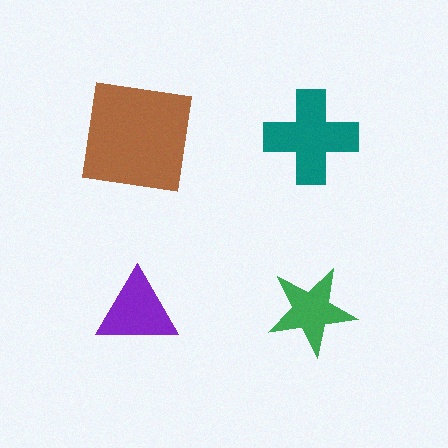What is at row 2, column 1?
A purple triangle.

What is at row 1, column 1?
A brown square.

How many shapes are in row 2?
2 shapes.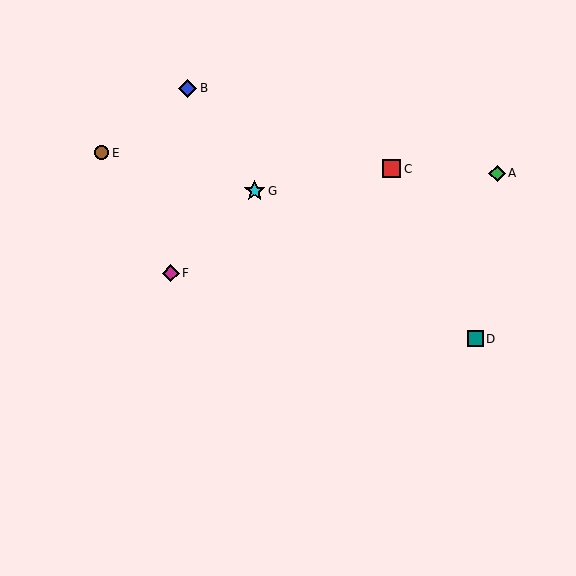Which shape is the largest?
The cyan star (labeled G) is the largest.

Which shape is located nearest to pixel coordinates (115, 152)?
The brown circle (labeled E) at (102, 153) is nearest to that location.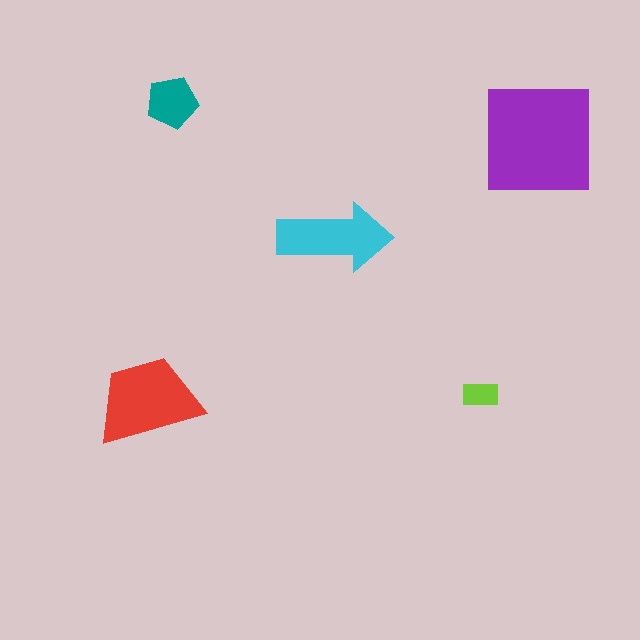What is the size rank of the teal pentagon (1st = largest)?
4th.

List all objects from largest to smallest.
The purple square, the red trapezoid, the cyan arrow, the teal pentagon, the lime rectangle.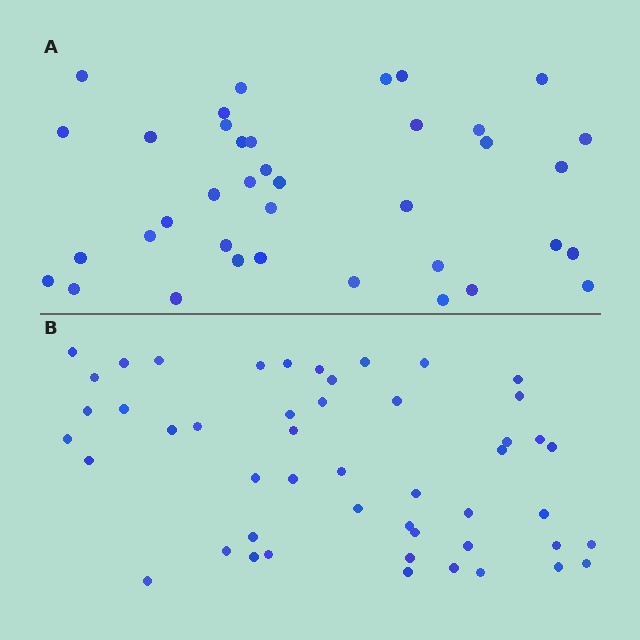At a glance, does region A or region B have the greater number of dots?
Region B (the bottom region) has more dots.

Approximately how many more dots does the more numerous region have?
Region B has roughly 12 or so more dots than region A.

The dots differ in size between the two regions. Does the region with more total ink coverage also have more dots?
No. Region A has more total ink coverage because its dots are larger, but region B actually contains more individual dots. Total area can be misleading — the number of items is what matters here.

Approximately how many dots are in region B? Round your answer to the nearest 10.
About 50 dots. (The exact count is 49, which rounds to 50.)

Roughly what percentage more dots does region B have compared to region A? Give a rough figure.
About 30% more.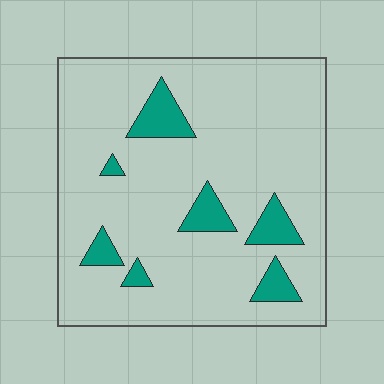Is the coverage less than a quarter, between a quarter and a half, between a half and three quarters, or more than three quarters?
Less than a quarter.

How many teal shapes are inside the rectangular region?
7.